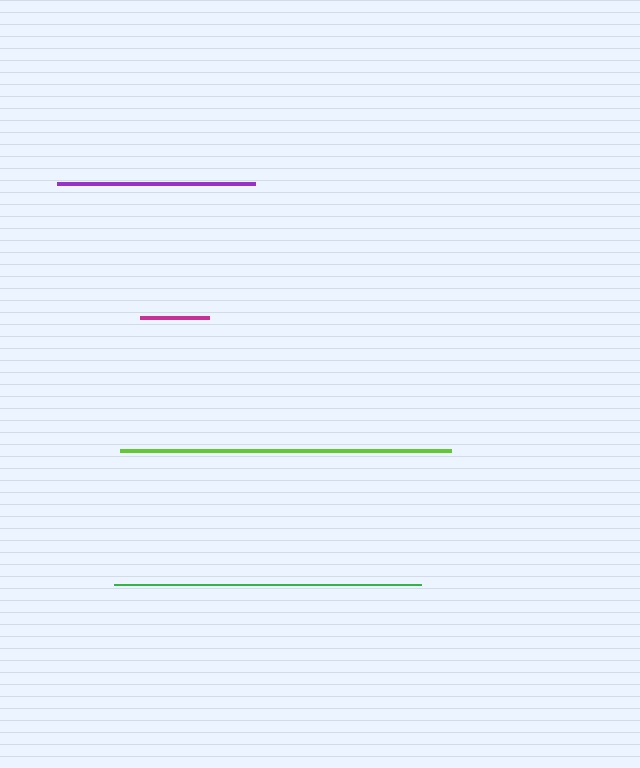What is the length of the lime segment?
The lime segment is approximately 331 pixels long.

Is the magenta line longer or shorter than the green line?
The green line is longer than the magenta line.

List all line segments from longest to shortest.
From longest to shortest: lime, green, purple, magenta.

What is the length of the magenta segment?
The magenta segment is approximately 69 pixels long.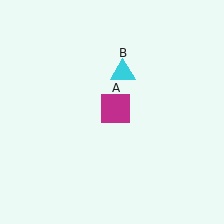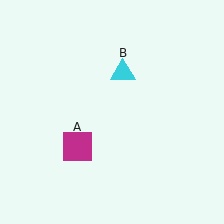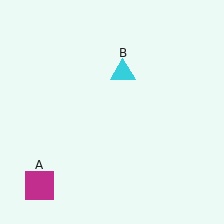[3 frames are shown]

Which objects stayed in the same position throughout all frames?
Cyan triangle (object B) remained stationary.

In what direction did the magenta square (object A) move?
The magenta square (object A) moved down and to the left.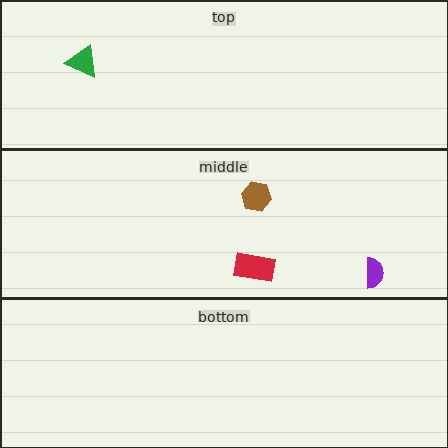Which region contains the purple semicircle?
The middle region.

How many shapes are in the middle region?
3.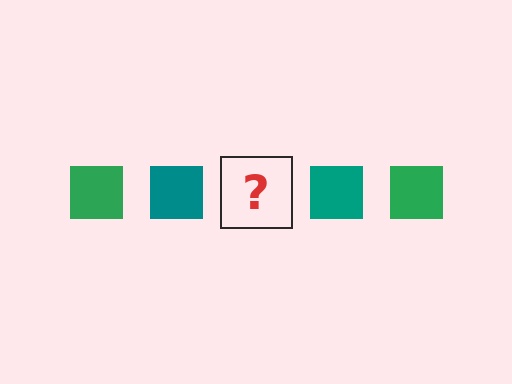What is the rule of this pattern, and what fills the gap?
The rule is that the pattern cycles through green, teal squares. The gap should be filled with a green square.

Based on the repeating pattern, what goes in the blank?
The blank should be a green square.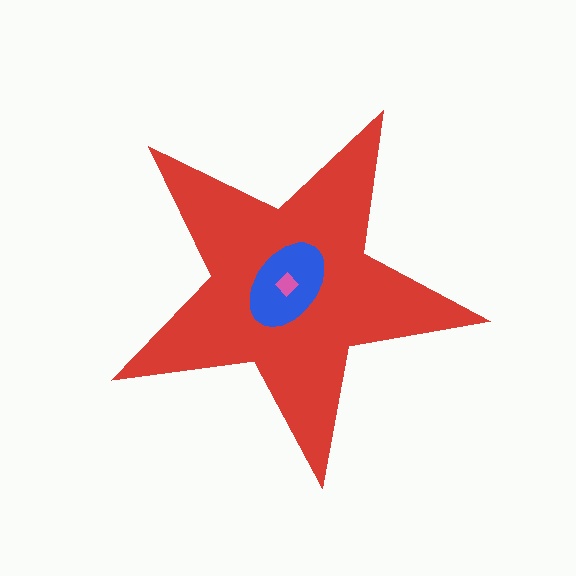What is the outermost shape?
The red star.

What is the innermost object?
The pink diamond.